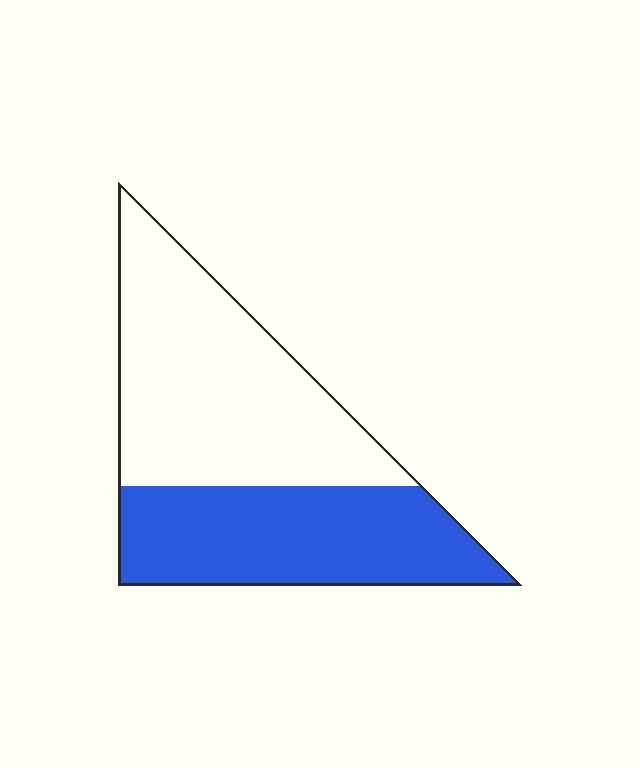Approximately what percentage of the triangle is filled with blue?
Approximately 45%.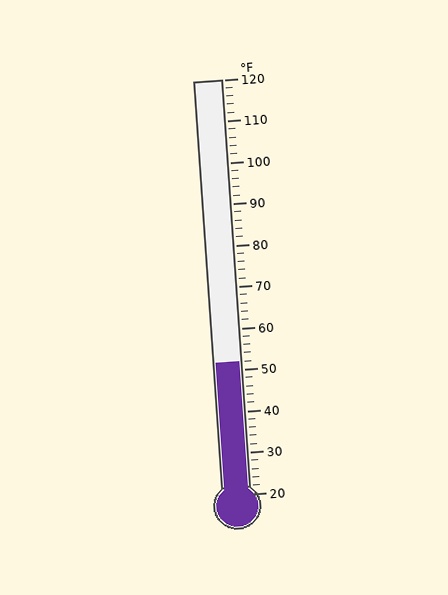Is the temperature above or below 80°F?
The temperature is below 80°F.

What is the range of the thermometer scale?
The thermometer scale ranges from 20°F to 120°F.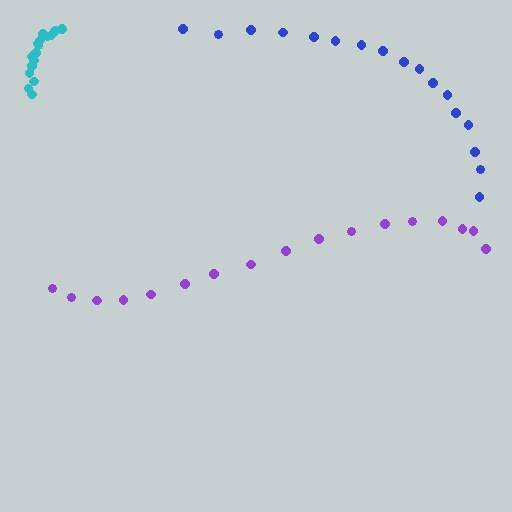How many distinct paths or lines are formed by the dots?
There are 3 distinct paths.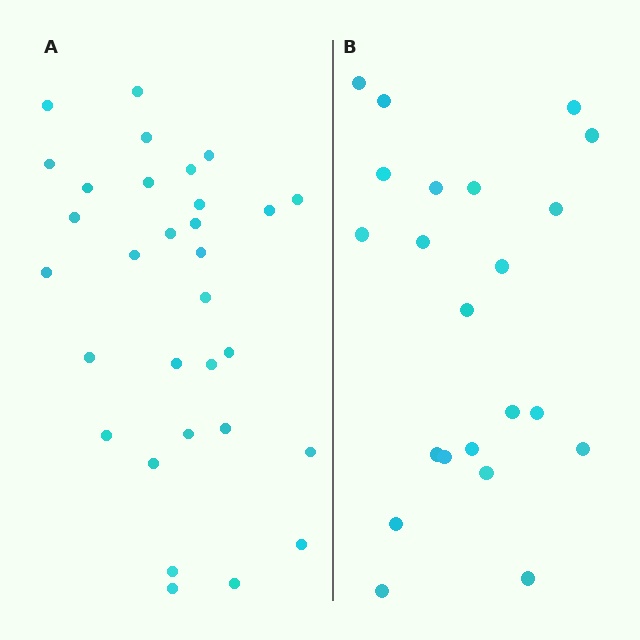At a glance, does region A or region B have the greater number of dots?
Region A (the left region) has more dots.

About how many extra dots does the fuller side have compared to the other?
Region A has roughly 8 or so more dots than region B.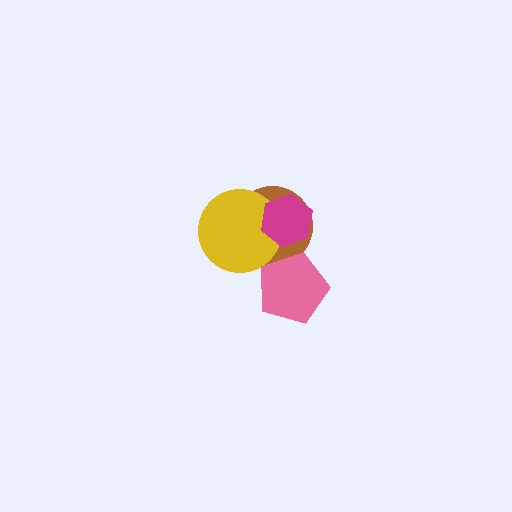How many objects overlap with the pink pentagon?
1 object overlaps with the pink pentagon.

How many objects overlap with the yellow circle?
2 objects overlap with the yellow circle.